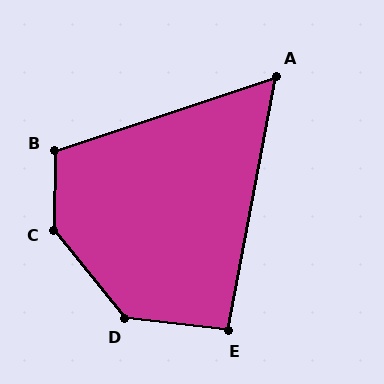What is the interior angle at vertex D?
Approximately 135 degrees (obtuse).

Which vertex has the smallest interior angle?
A, at approximately 61 degrees.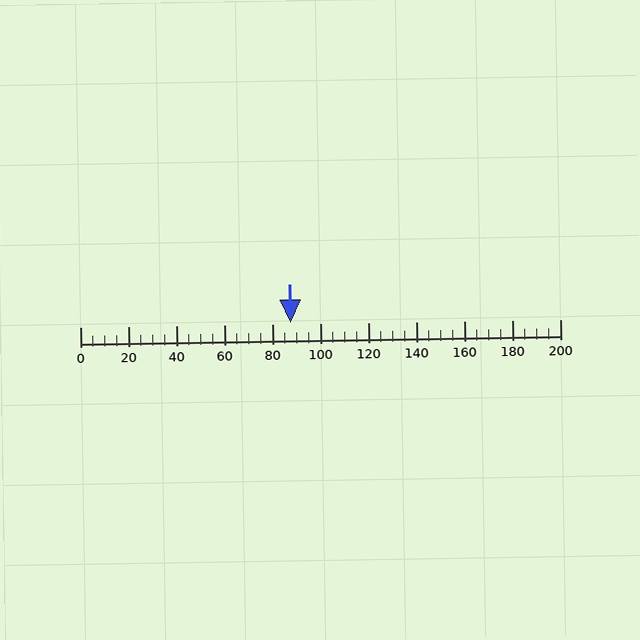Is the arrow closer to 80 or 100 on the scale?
The arrow is closer to 80.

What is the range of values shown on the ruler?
The ruler shows values from 0 to 200.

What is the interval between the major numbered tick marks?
The major tick marks are spaced 20 units apart.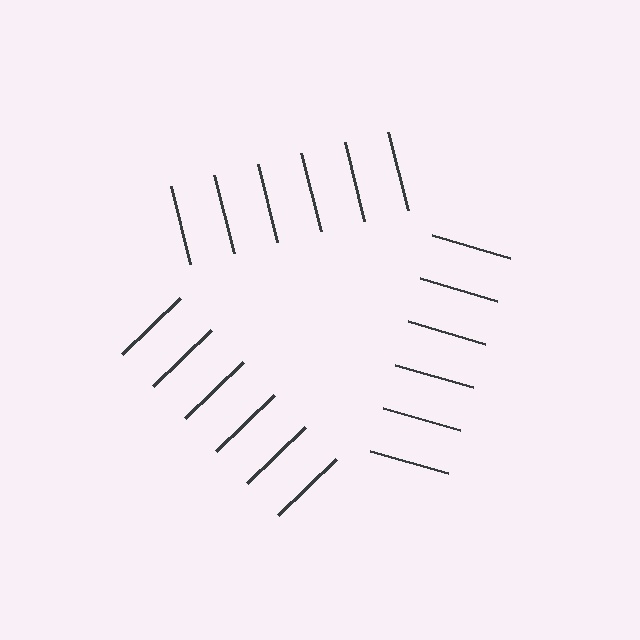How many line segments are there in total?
18 — 6 along each of the 3 edges.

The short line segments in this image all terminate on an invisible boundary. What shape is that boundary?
An illusory triangle — the line segments terminate on its edges but no continuous stroke is drawn.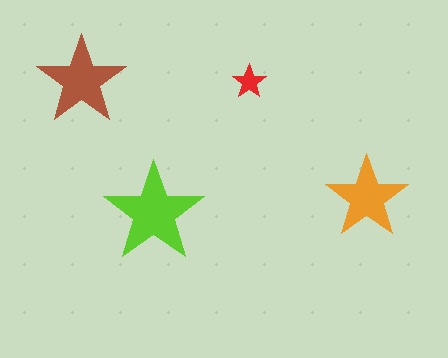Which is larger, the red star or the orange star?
The orange one.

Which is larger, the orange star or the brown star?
The brown one.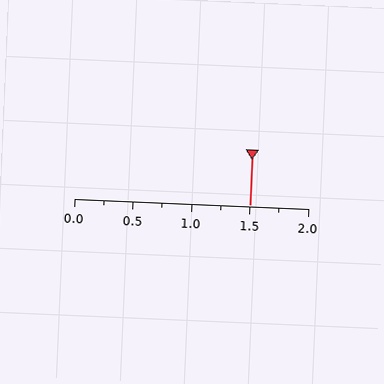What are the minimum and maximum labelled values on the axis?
The axis runs from 0.0 to 2.0.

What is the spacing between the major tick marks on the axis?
The major ticks are spaced 0.5 apart.